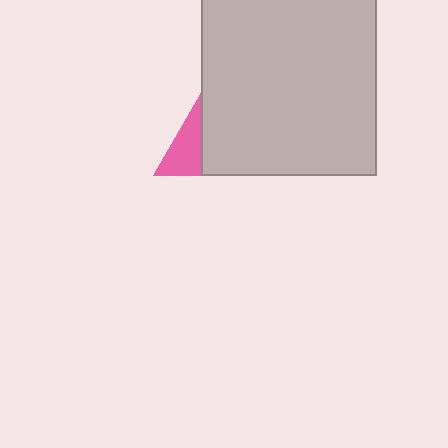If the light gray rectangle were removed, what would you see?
You would see the complete pink triangle.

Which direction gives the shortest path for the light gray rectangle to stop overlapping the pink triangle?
Moving right gives the shortest separation.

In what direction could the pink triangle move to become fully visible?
The pink triangle could move left. That would shift it out from behind the light gray rectangle entirely.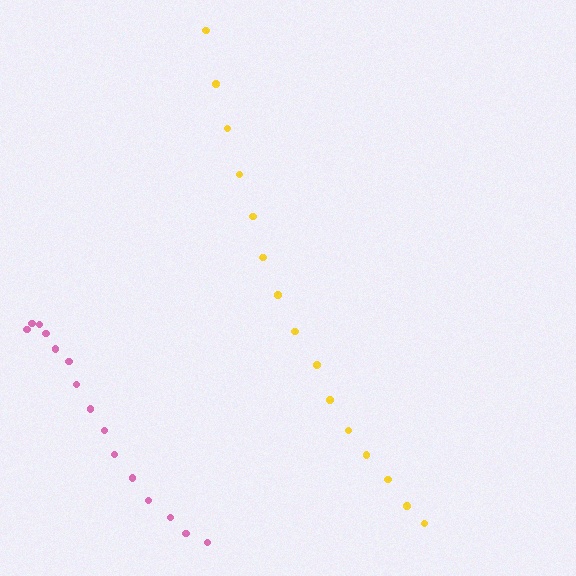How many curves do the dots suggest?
There are 2 distinct paths.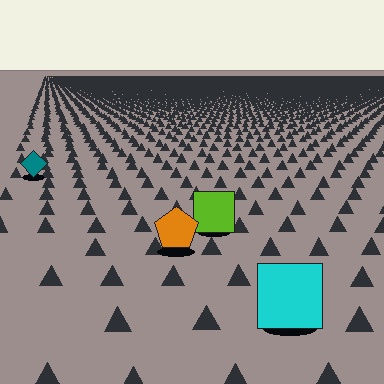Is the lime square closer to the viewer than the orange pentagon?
No. The orange pentagon is closer — you can tell from the texture gradient: the ground texture is coarser near it.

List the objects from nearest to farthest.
From nearest to farthest: the cyan square, the orange pentagon, the lime square, the teal diamond.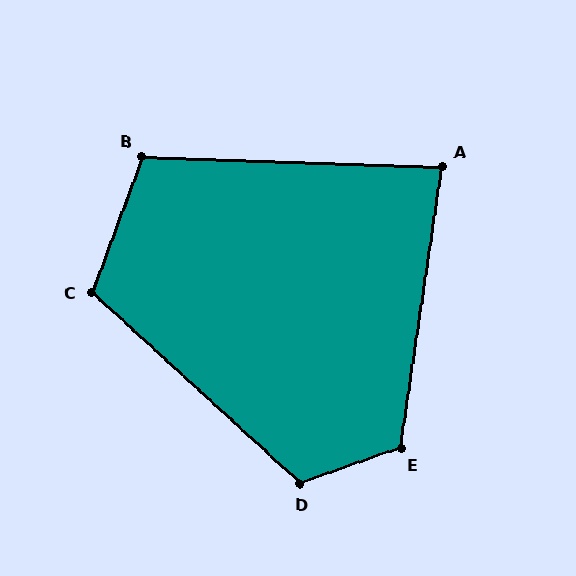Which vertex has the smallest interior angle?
A, at approximately 83 degrees.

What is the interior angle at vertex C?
Approximately 112 degrees (obtuse).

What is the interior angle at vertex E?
Approximately 118 degrees (obtuse).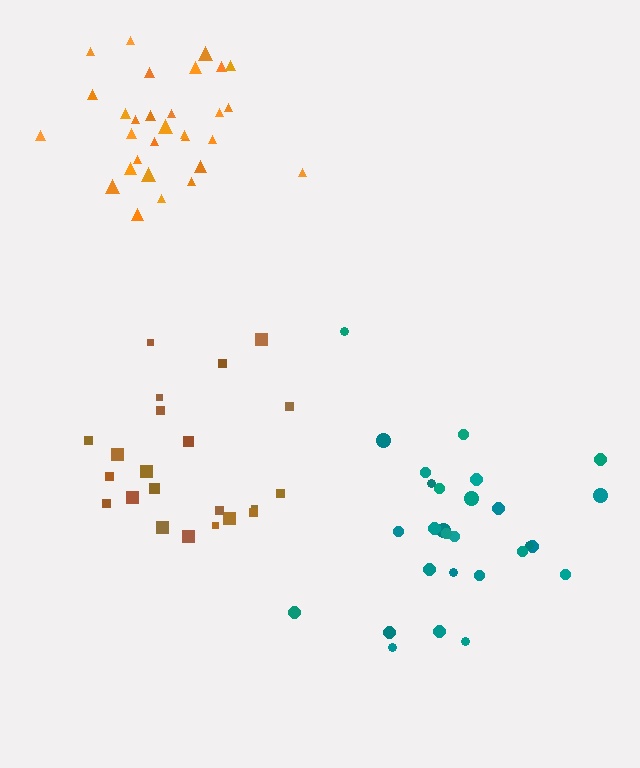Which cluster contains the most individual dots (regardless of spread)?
Orange (30).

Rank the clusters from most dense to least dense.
brown, orange, teal.